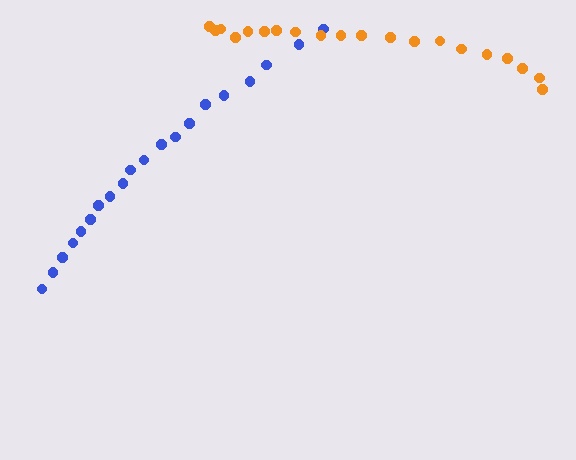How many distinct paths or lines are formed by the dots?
There are 2 distinct paths.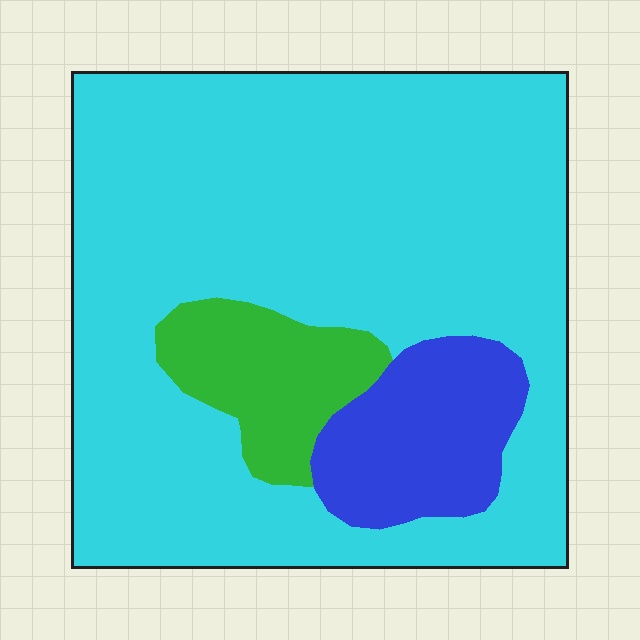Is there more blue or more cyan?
Cyan.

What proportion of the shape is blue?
Blue covers about 10% of the shape.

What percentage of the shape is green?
Green covers roughly 10% of the shape.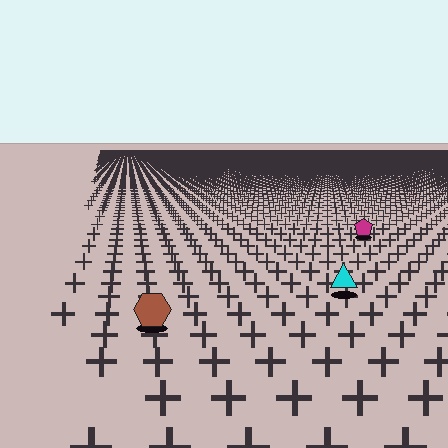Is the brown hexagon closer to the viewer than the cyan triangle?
Yes. The brown hexagon is closer — you can tell from the texture gradient: the ground texture is coarser near it.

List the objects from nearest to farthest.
From nearest to farthest: the brown hexagon, the cyan triangle, the magenta pentagon.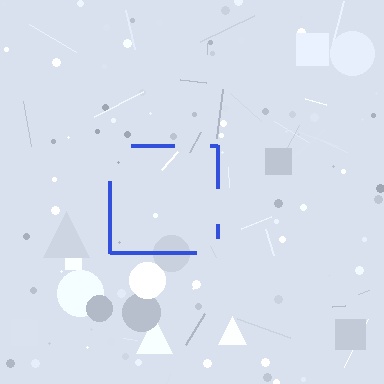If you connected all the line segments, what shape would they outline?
They would outline a square.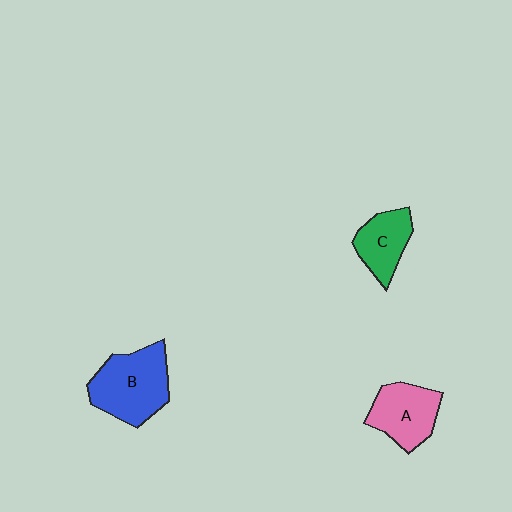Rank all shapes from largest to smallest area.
From largest to smallest: B (blue), A (pink), C (green).